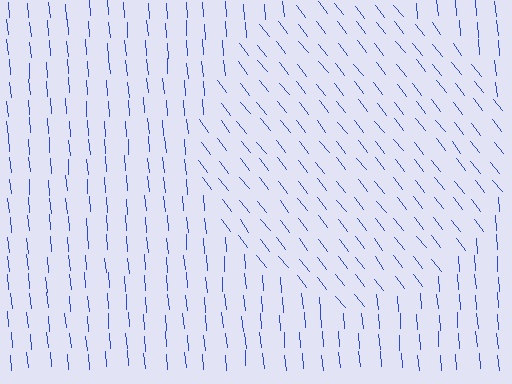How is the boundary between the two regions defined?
The boundary is defined purely by a change in line orientation (approximately 33 degrees difference). All lines are the same color and thickness.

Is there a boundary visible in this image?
Yes, there is a texture boundary formed by a change in line orientation.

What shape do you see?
I see a circle.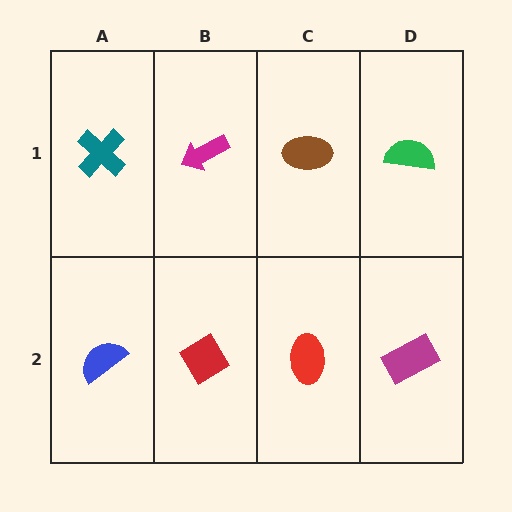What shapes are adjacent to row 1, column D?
A magenta rectangle (row 2, column D), a brown ellipse (row 1, column C).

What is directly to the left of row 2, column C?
A red diamond.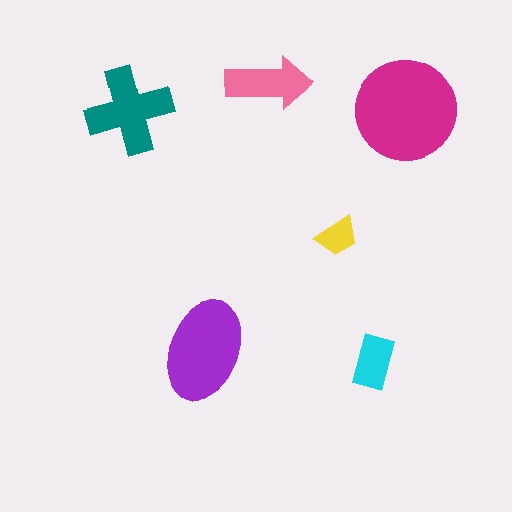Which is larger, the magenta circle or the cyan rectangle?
The magenta circle.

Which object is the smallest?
The yellow trapezoid.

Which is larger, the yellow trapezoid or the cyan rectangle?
The cyan rectangle.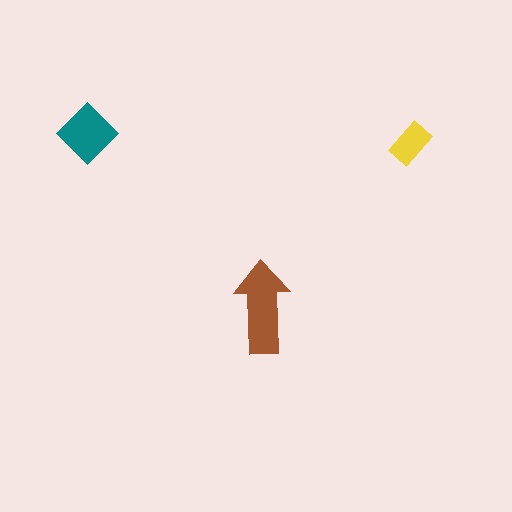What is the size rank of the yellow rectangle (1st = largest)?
3rd.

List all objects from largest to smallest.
The brown arrow, the teal diamond, the yellow rectangle.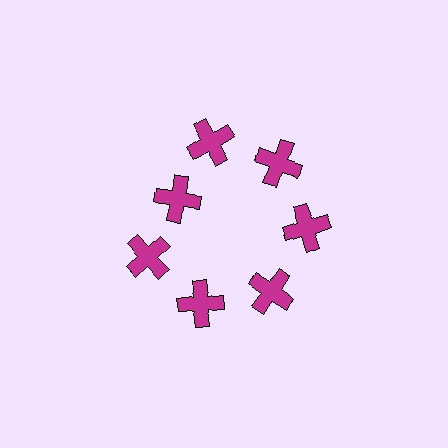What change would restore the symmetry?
The symmetry would be restored by moving it outward, back onto the ring so that all 7 crosses sit at equal angles and equal distance from the center.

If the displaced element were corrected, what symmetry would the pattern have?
It would have 7-fold rotational symmetry — the pattern would map onto itself every 51 degrees.